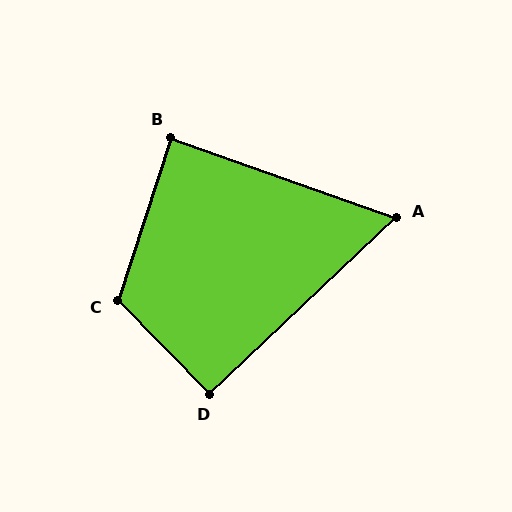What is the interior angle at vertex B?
Approximately 89 degrees (approximately right).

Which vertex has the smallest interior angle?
A, at approximately 63 degrees.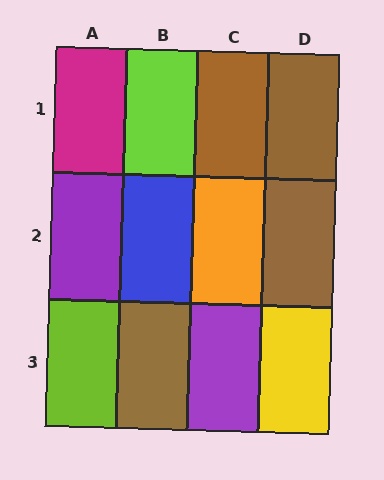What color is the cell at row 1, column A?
Magenta.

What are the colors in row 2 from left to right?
Purple, blue, orange, brown.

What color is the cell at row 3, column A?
Lime.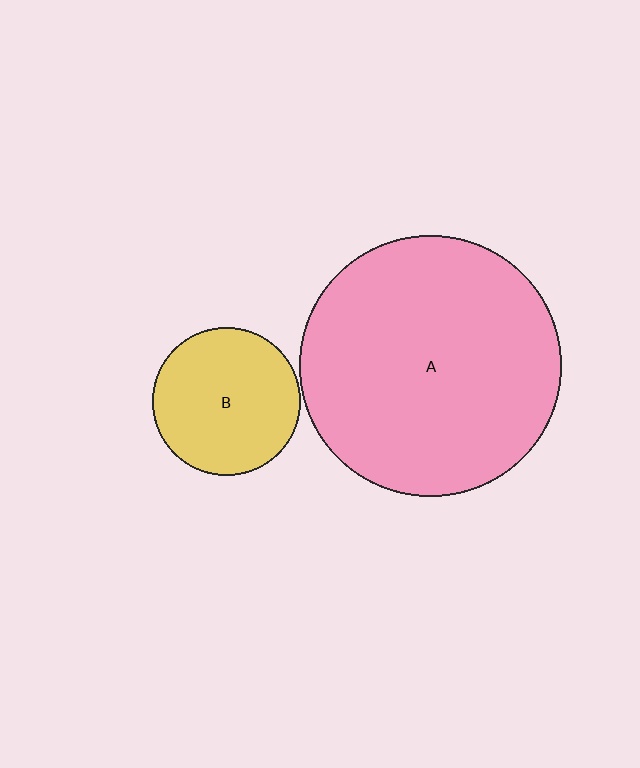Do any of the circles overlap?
No, none of the circles overlap.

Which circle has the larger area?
Circle A (pink).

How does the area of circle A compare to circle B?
Approximately 3.1 times.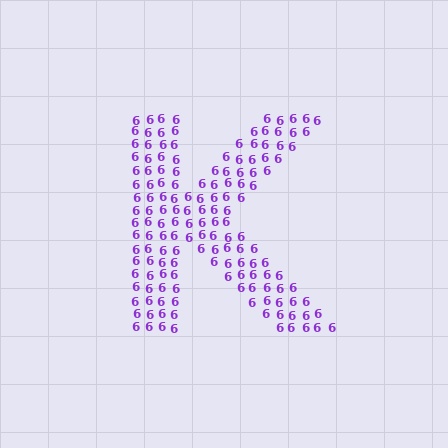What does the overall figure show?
The overall figure shows the letter K.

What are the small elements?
The small elements are digit 6's.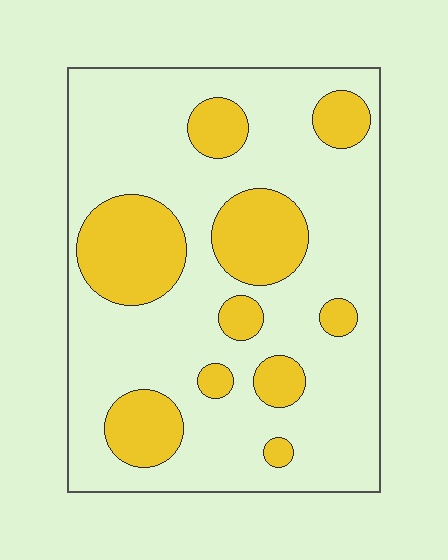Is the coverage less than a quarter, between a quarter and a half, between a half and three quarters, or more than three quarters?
Between a quarter and a half.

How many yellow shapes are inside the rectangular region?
10.